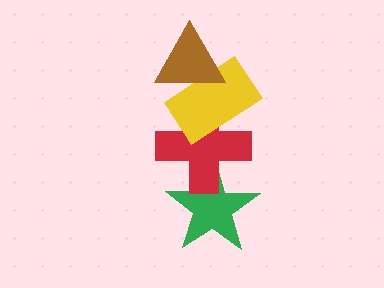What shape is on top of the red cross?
The yellow rectangle is on top of the red cross.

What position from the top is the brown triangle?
The brown triangle is 1st from the top.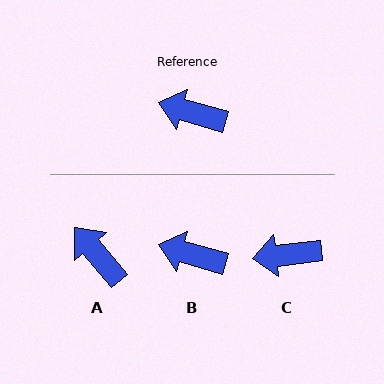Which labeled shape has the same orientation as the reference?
B.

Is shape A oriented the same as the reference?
No, it is off by about 34 degrees.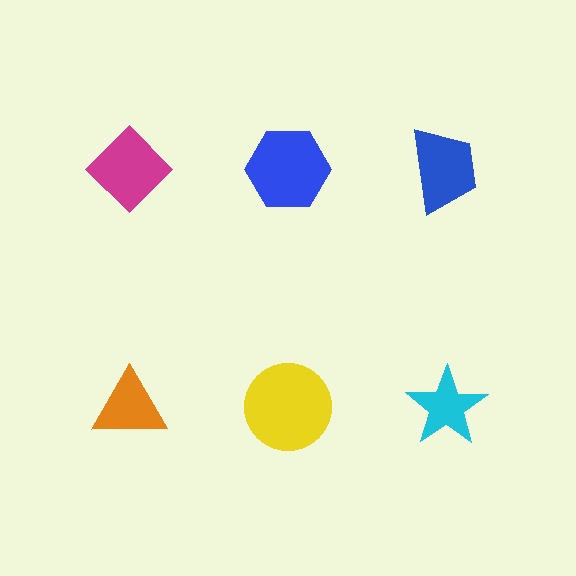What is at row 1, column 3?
A blue trapezoid.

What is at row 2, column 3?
A cyan star.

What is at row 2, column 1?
An orange triangle.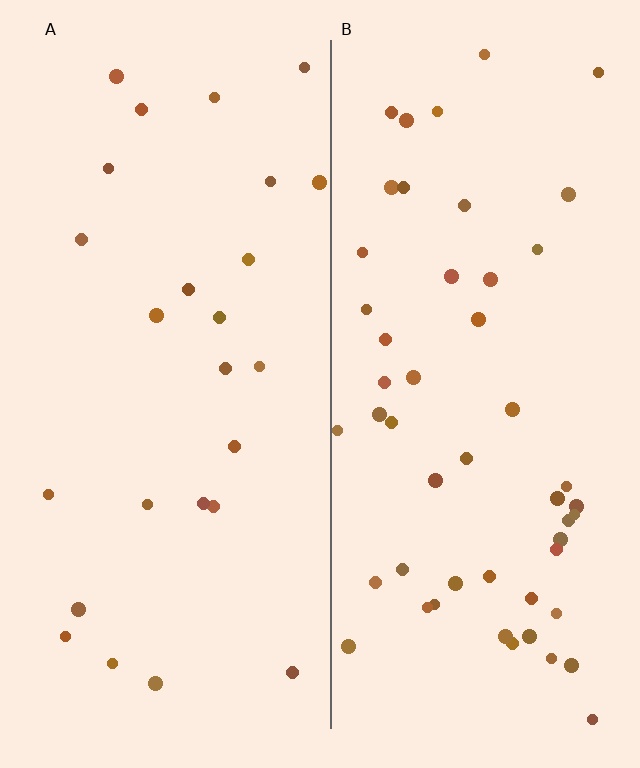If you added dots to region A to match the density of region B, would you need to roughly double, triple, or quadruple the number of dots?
Approximately double.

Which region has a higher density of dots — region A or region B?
B (the right).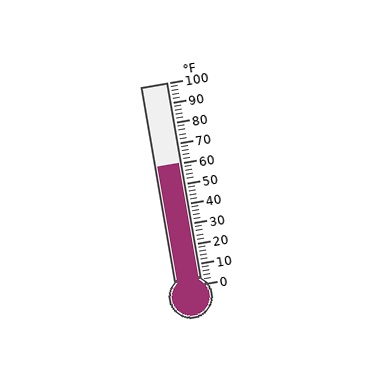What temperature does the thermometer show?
The thermometer shows approximately 60°F.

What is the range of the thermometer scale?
The thermometer scale ranges from 0°F to 100°F.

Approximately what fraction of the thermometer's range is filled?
The thermometer is filled to approximately 60% of its range.